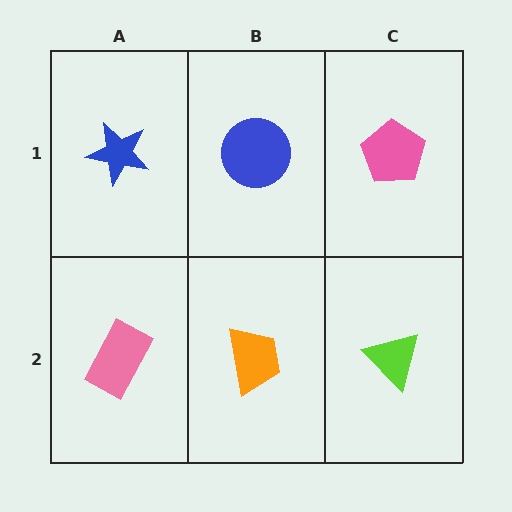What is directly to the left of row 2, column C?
An orange trapezoid.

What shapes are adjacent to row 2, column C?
A pink pentagon (row 1, column C), an orange trapezoid (row 2, column B).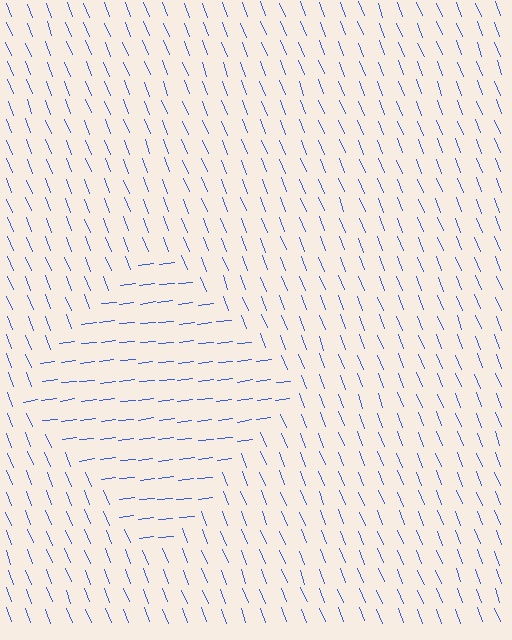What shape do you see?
I see a diamond.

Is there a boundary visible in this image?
Yes, there is a texture boundary formed by a change in line orientation.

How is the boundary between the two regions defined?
The boundary is defined purely by a change in line orientation (approximately 75 degrees difference). All lines are the same color and thickness.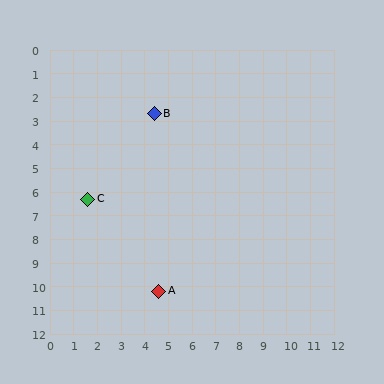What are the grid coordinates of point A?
Point A is at approximately (4.6, 10.2).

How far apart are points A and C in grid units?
Points A and C are about 4.9 grid units apart.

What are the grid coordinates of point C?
Point C is at approximately (1.6, 6.3).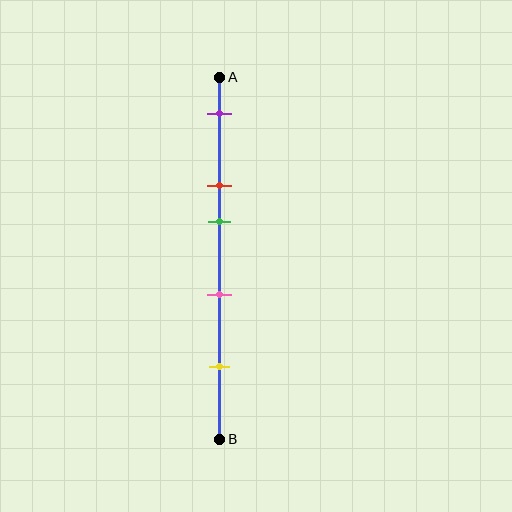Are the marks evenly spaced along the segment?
No, the marks are not evenly spaced.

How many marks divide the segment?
There are 5 marks dividing the segment.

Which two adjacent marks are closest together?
The red and green marks are the closest adjacent pair.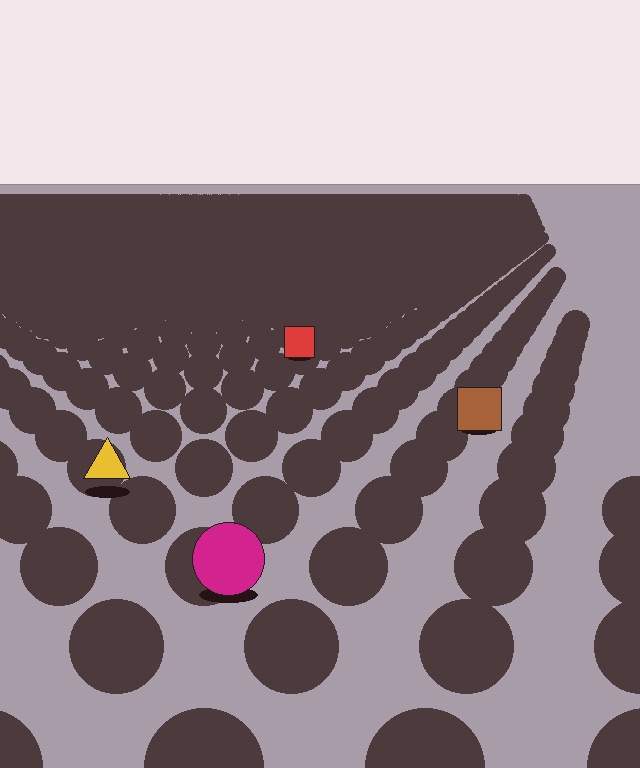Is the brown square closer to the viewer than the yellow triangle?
No. The yellow triangle is closer — you can tell from the texture gradient: the ground texture is coarser near it.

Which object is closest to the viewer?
The magenta circle is closest. The texture marks near it are larger and more spread out.